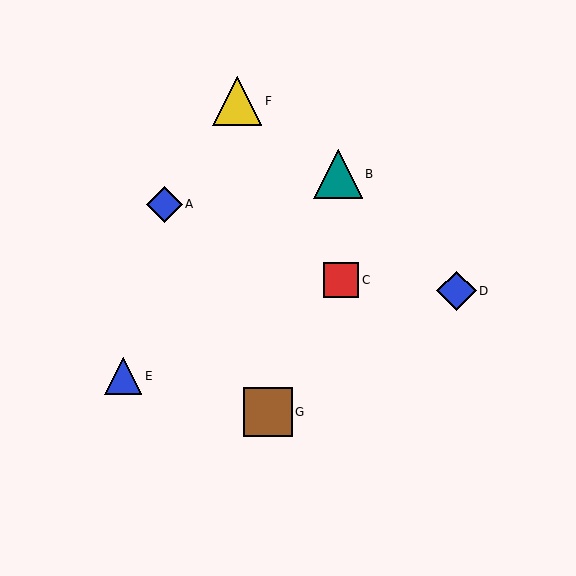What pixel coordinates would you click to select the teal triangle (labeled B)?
Click at (338, 174) to select the teal triangle B.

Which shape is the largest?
The yellow triangle (labeled F) is the largest.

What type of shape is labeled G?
Shape G is a brown square.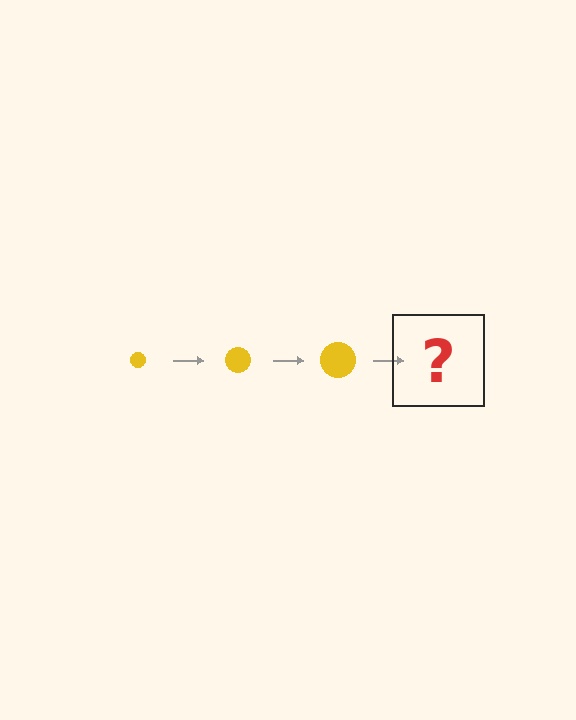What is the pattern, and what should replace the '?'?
The pattern is that the circle gets progressively larger each step. The '?' should be a yellow circle, larger than the previous one.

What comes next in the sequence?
The next element should be a yellow circle, larger than the previous one.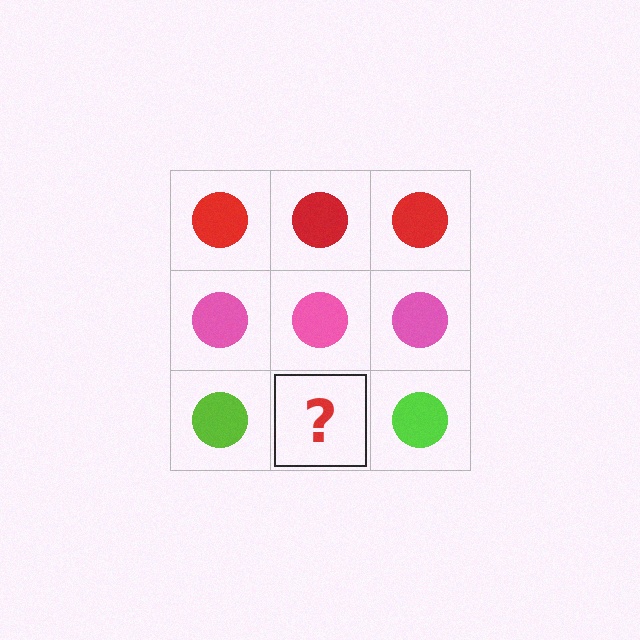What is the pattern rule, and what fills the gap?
The rule is that each row has a consistent color. The gap should be filled with a lime circle.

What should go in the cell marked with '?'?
The missing cell should contain a lime circle.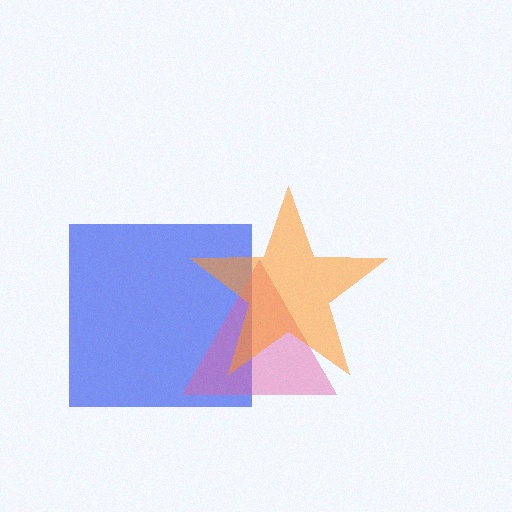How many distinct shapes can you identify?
There are 3 distinct shapes: a blue square, a pink triangle, an orange star.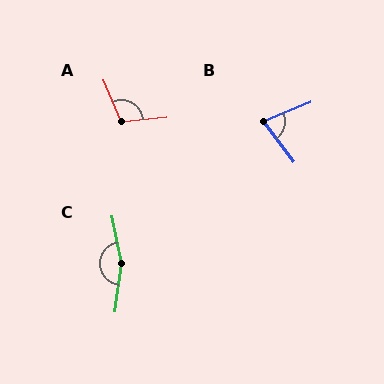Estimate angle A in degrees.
Approximately 107 degrees.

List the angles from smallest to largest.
B (76°), A (107°), C (161°).